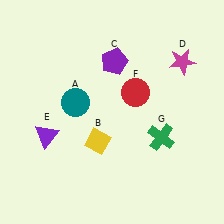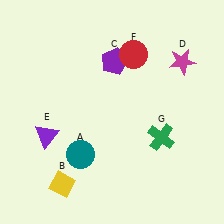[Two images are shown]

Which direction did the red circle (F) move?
The red circle (F) moved up.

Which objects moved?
The objects that moved are: the teal circle (A), the yellow diamond (B), the red circle (F).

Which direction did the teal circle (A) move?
The teal circle (A) moved down.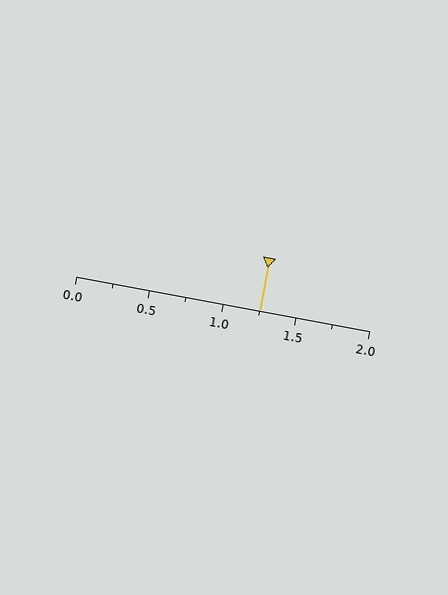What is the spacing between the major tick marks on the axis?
The major ticks are spaced 0.5 apart.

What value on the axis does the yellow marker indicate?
The marker indicates approximately 1.25.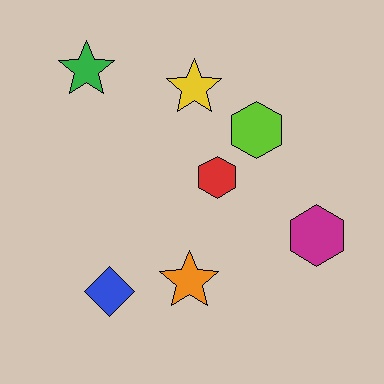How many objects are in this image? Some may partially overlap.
There are 7 objects.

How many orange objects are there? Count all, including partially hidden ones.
There is 1 orange object.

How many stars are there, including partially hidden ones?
There are 3 stars.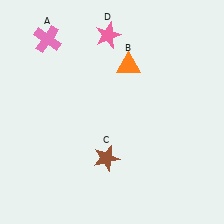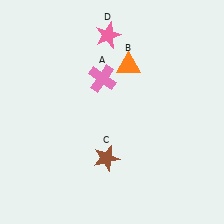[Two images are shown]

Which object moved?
The pink cross (A) moved right.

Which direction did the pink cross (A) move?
The pink cross (A) moved right.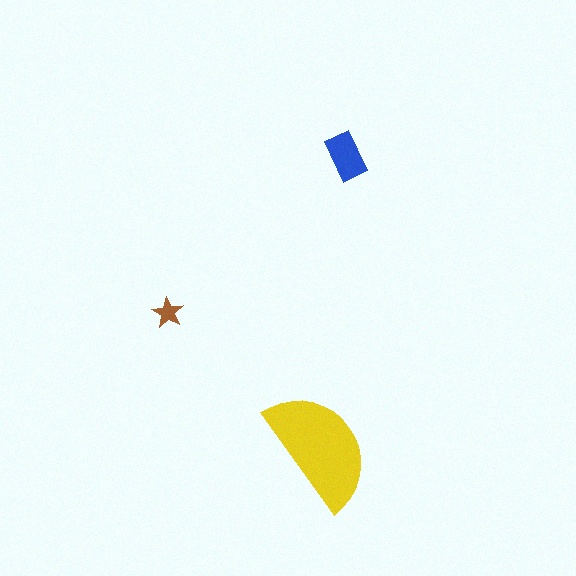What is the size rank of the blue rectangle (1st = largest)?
2nd.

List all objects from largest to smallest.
The yellow semicircle, the blue rectangle, the brown star.